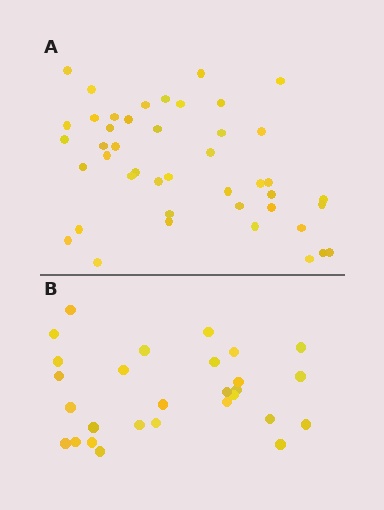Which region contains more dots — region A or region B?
Region A (the top region) has more dots.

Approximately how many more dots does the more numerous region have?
Region A has approximately 15 more dots than region B.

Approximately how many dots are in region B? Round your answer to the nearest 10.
About 30 dots. (The exact count is 28, which rounds to 30.)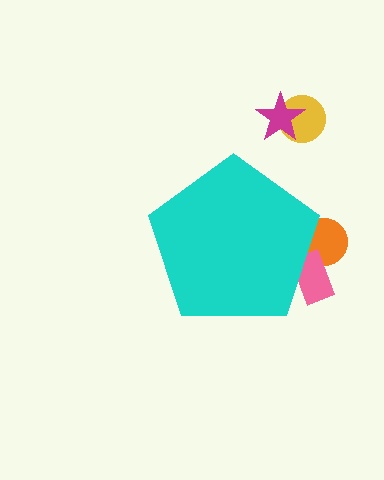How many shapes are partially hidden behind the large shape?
2 shapes are partially hidden.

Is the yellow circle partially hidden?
No, the yellow circle is fully visible.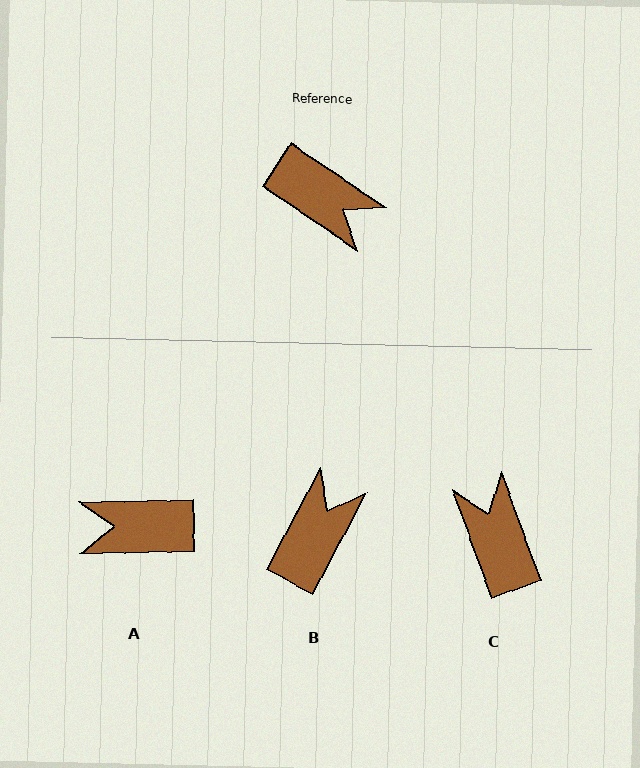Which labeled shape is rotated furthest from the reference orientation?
A, about 144 degrees away.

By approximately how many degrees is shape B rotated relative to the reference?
Approximately 96 degrees counter-clockwise.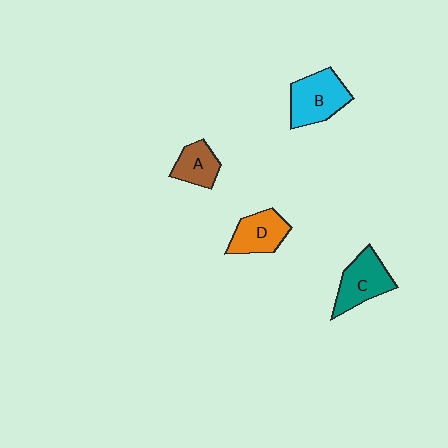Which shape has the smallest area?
Shape A (brown).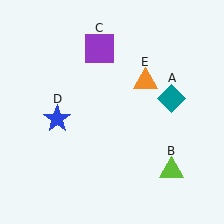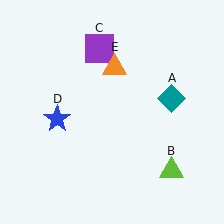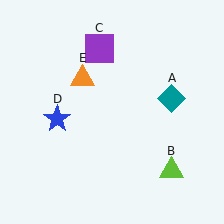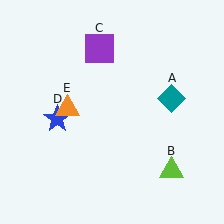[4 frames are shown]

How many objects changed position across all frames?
1 object changed position: orange triangle (object E).